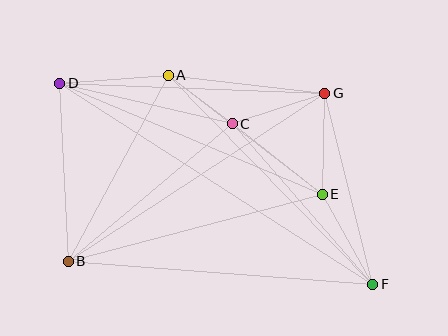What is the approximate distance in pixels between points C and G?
The distance between C and G is approximately 98 pixels.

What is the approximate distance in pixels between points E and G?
The distance between E and G is approximately 101 pixels.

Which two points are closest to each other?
Points A and C are closest to each other.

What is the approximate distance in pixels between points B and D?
The distance between B and D is approximately 179 pixels.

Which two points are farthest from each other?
Points D and F are farthest from each other.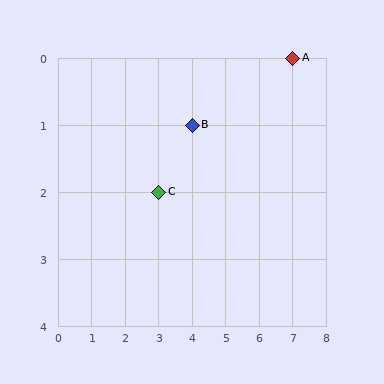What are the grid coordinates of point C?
Point C is at grid coordinates (3, 2).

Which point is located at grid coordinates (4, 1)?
Point B is at (4, 1).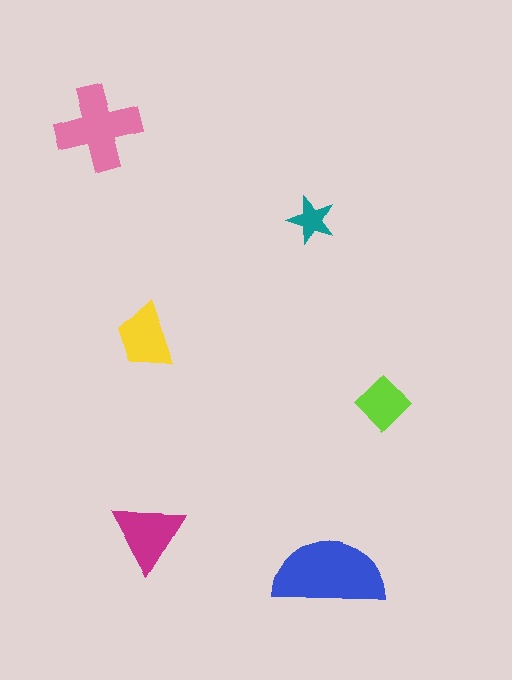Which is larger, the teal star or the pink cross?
The pink cross.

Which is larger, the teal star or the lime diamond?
The lime diamond.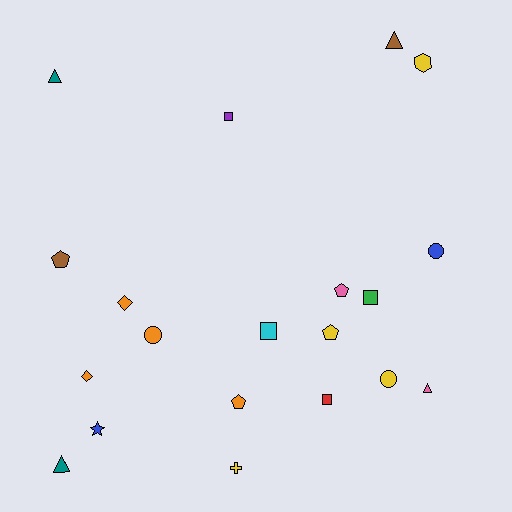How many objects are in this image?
There are 20 objects.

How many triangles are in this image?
There are 4 triangles.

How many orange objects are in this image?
There are 4 orange objects.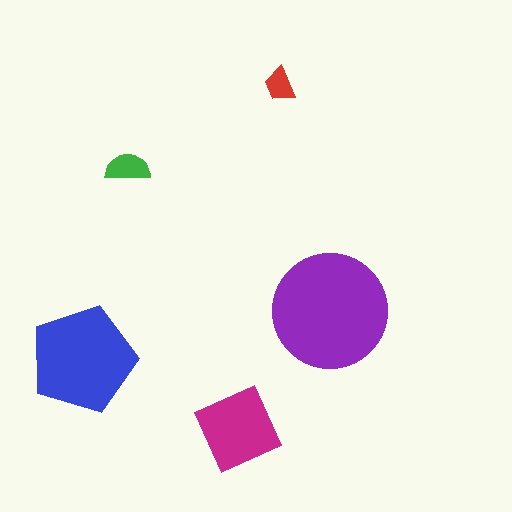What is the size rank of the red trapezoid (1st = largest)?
5th.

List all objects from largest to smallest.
The purple circle, the blue pentagon, the magenta square, the green semicircle, the red trapezoid.